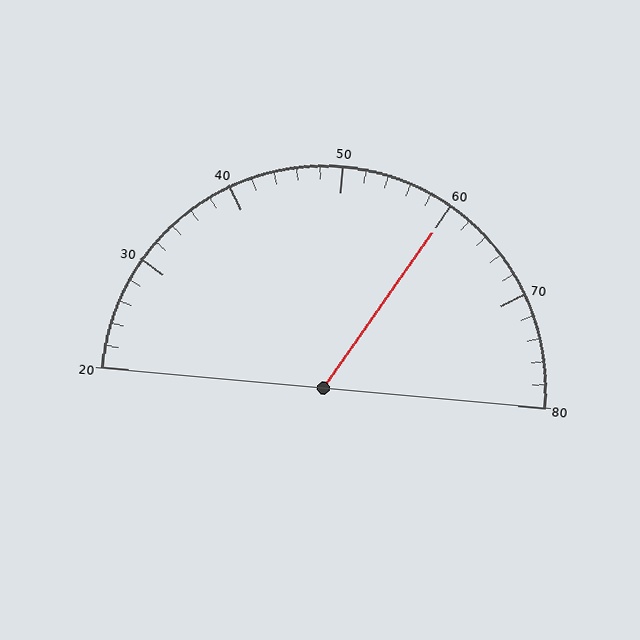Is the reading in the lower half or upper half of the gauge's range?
The reading is in the upper half of the range (20 to 80).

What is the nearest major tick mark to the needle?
The nearest major tick mark is 60.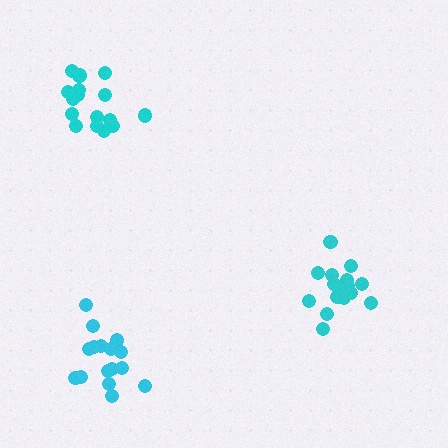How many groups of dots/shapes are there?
There are 3 groups.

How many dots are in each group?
Group 1: 16 dots, Group 2: 17 dots, Group 3: 16 dots (49 total).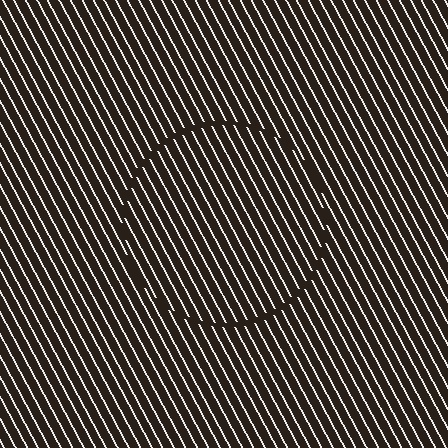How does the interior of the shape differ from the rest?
The interior of the shape contains the same grating, shifted by half a period — the contour is defined by the phase discontinuity where line-ends from the inner and outer gratings abut.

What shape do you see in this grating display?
An illusory circle. The interior of the shape contains the same grating, shifted by half a period — the contour is defined by the phase discontinuity where line-ends from the inner and outer gratings abut.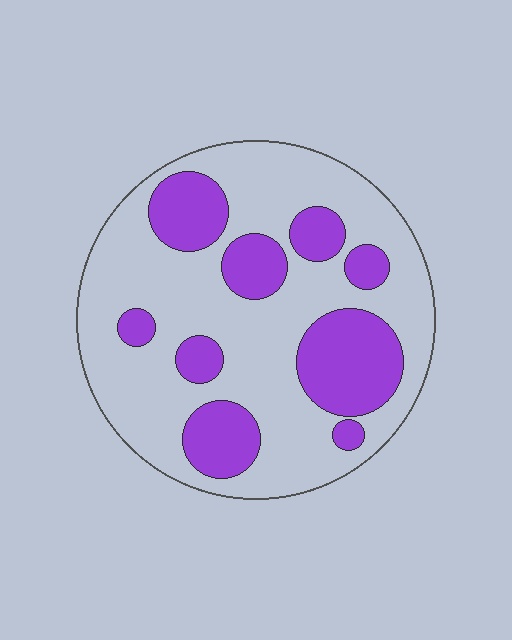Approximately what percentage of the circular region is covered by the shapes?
Approximately 30%.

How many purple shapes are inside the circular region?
9.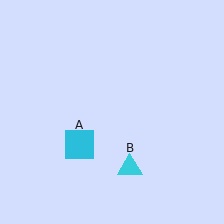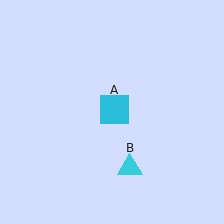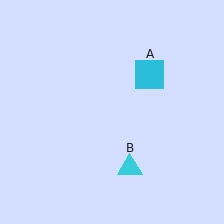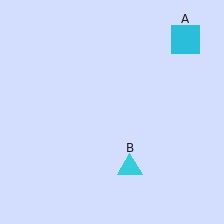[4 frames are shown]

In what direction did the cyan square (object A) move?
The cyan square (object A) moved up and to the right.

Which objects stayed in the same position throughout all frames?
Cyan triangle (object B) remained stationary.